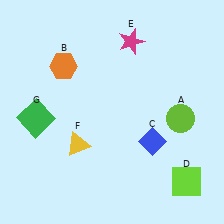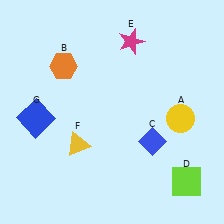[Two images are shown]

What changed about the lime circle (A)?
In Image 1, A is lime. In Image 2, it changed to yellow.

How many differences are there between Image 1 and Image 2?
There are 2 differences between the two images.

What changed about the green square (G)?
In Image 1, G is green. In Image 2, it changed to blue.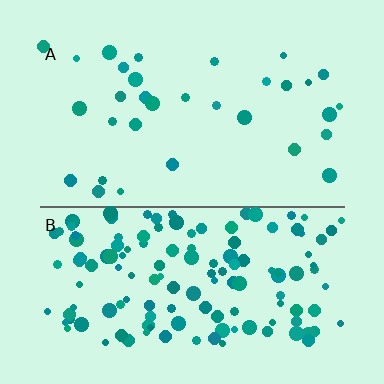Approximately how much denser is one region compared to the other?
Approximately 4.4× — region B over region A.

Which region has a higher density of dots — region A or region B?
B (the bottom).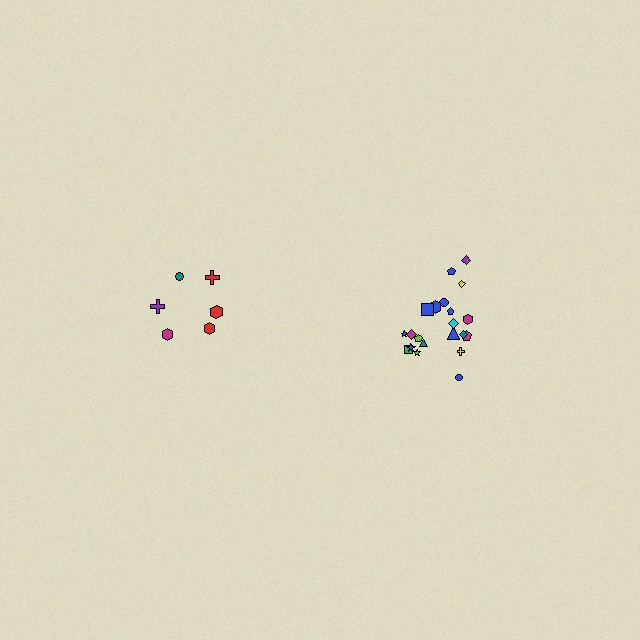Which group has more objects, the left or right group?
The right group.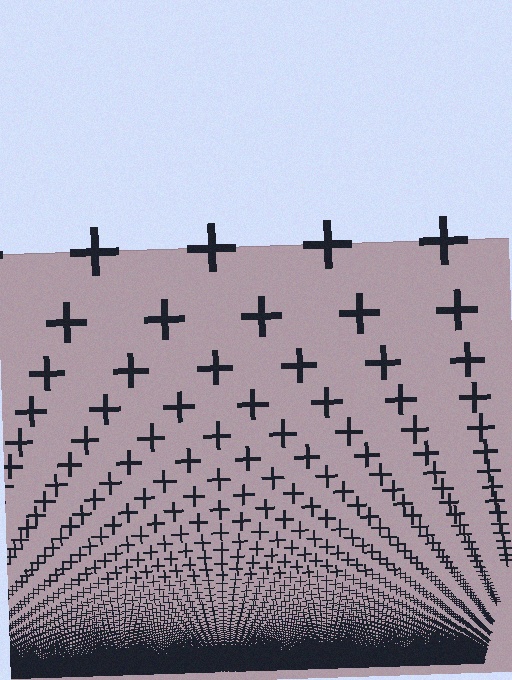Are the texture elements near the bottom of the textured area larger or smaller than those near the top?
Smaller. The gradient is inverted — elements near the bottom are smaller and denser.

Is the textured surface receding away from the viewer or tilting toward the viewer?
The surface appears to tilt toward the viewer. Texture elements get larger and sparser toward the top.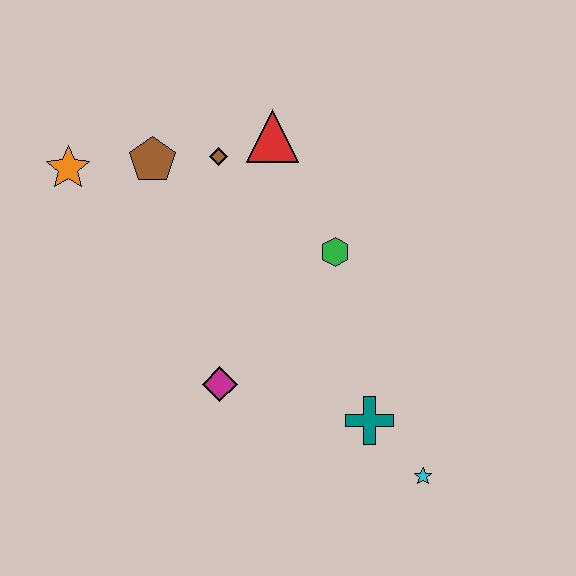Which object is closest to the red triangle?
The brown diamond is closest to the red triangle.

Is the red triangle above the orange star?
Yes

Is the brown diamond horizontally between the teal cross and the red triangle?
No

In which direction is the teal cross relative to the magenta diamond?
The teal cross is to the right of the magenta diamond.